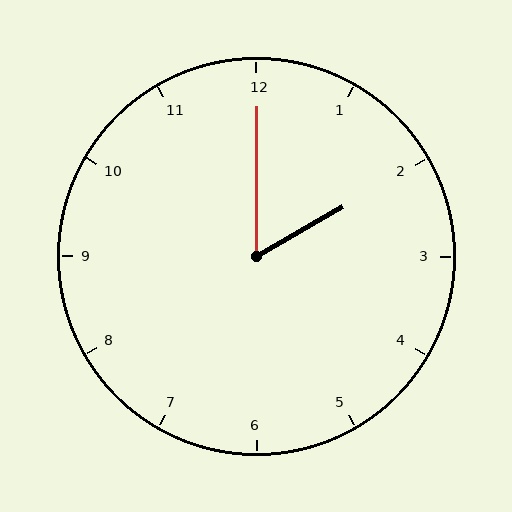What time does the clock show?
2:00.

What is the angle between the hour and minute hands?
Approximately 60 degrees.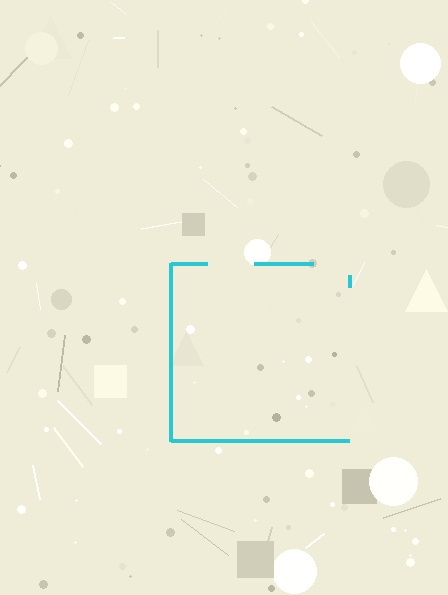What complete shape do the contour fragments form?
The contour fragments form a square.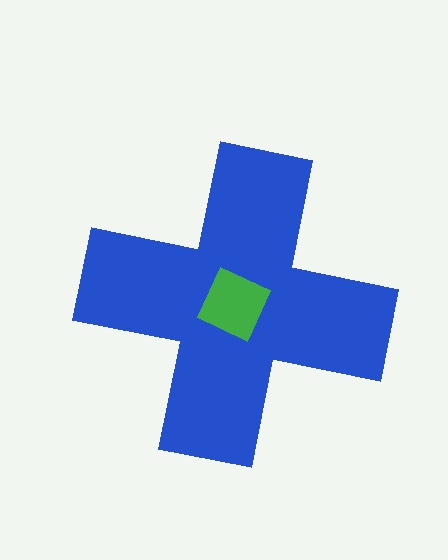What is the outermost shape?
The blue cross.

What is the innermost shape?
The green diamond.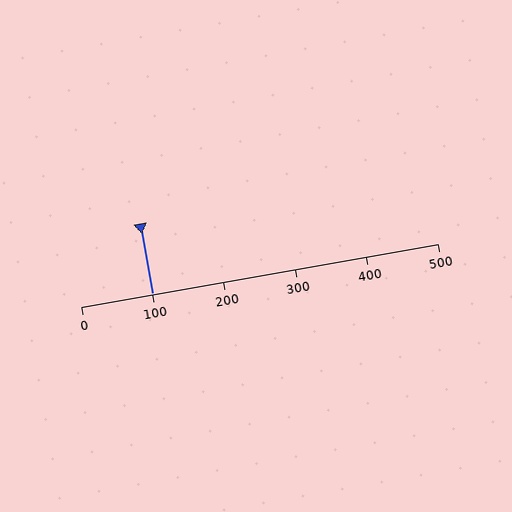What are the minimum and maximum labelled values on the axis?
The axis runs from 0 to 500.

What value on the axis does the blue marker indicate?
The marker indicates approximately 100.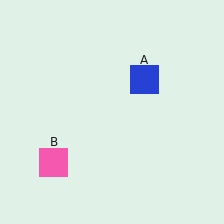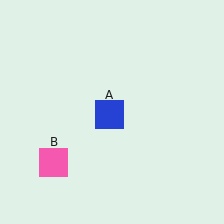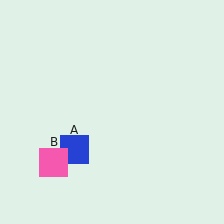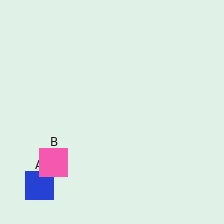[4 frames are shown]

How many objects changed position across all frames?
1 object changed position: blue square (object A).